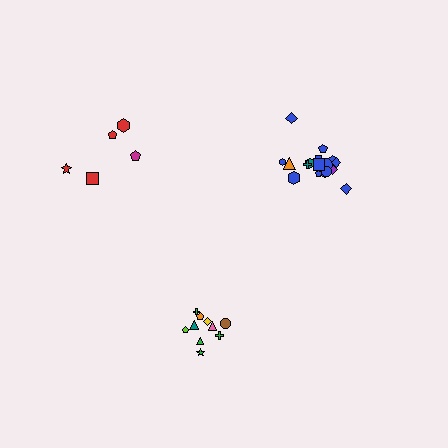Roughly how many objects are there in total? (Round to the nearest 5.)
Roughly 35 objects in total.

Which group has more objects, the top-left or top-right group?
The top-right group.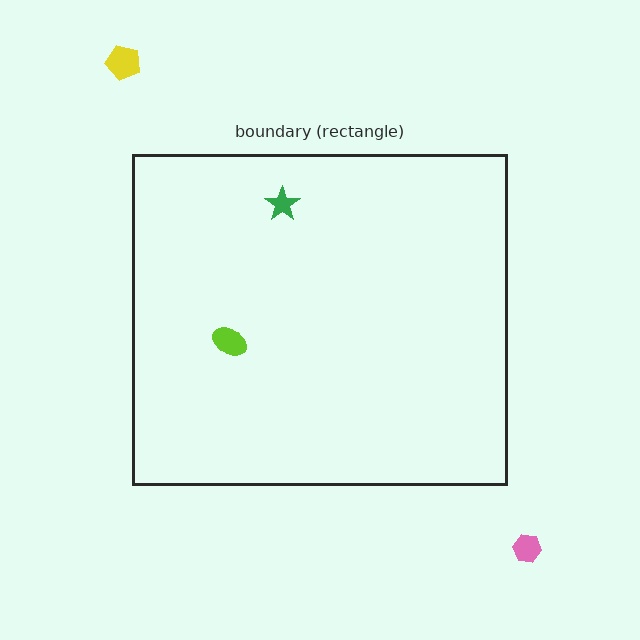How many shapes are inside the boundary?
2 inside, 2 outside.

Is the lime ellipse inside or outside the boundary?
Inside.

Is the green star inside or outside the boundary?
Inside.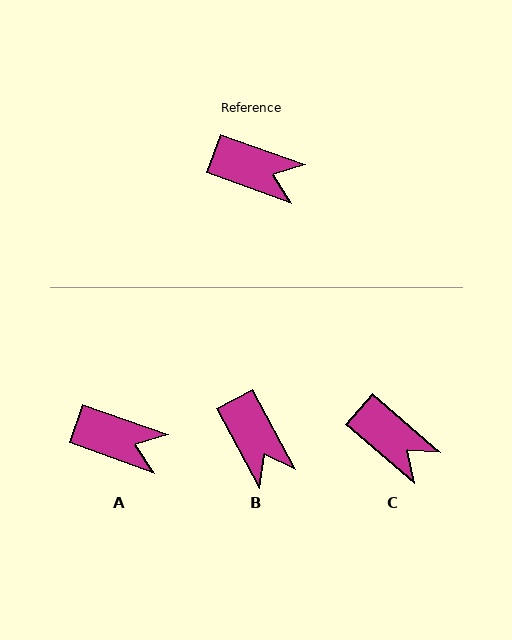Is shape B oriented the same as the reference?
No, it is off by about 43 degrees.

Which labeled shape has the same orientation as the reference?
A.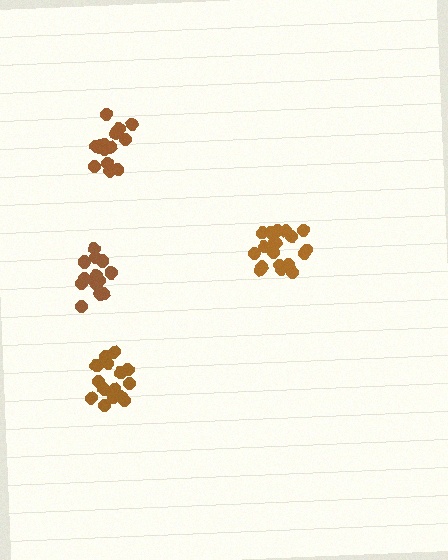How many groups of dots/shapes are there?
There are 4 groups.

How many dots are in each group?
Group 1: 15 dots, Group 2: 15 dots, Group 3: 15 dots, Group 4: 18 dots (63 total).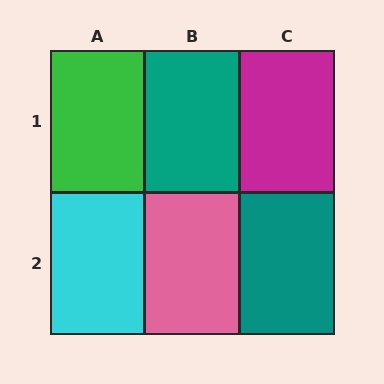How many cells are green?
1 cell is green.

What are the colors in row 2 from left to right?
Cyan, pink, teal.